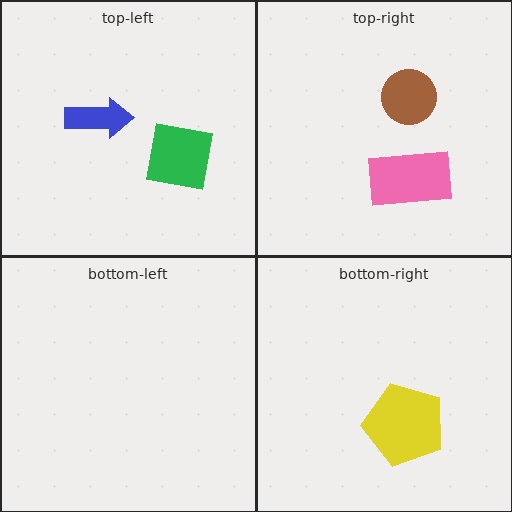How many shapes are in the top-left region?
2.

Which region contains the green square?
The top-left region.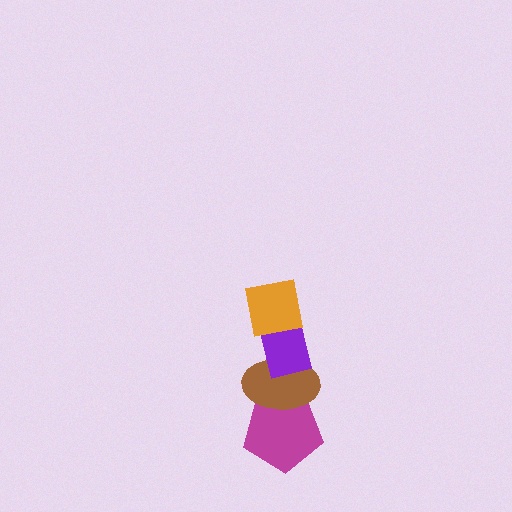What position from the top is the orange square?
The orange square is 1st from the top.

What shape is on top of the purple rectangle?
The orange square is on top of the purple rectangle.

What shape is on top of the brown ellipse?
The purple rectangle is on top of the brown ellipse.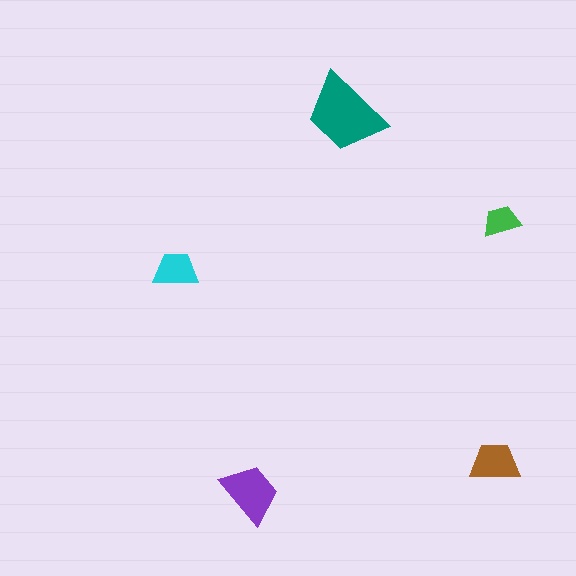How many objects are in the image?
There are 5 objects in the image.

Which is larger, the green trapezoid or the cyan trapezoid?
The cyan one.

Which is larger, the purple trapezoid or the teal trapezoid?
The teal one.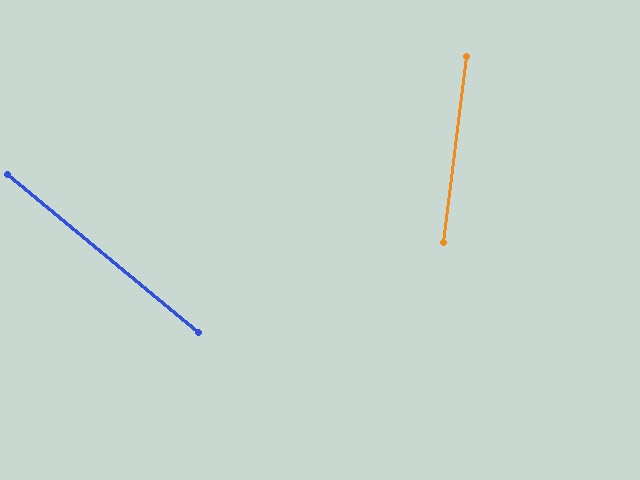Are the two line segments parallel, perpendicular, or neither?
Neither parallel nor perpendicular — they differ by about 57°.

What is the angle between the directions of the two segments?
Approximately 57 degrees.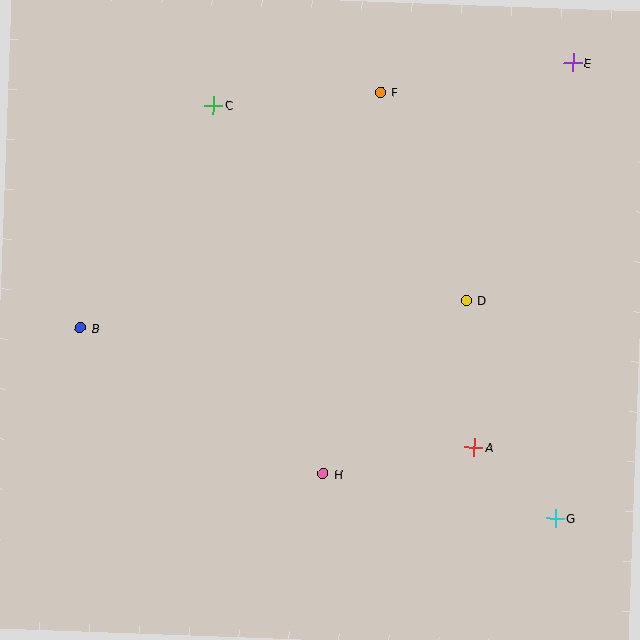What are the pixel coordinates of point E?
Point E is at (573, 63).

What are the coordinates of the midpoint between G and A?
The midpoint between G and A is at (515, 483).